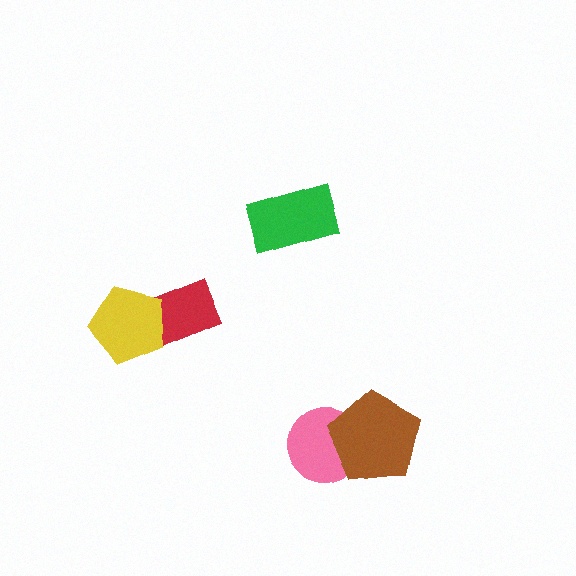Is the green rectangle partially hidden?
No, no other shape covers it.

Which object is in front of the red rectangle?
The yellow pentagon is in front of the red rectangle.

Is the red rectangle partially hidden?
Yes, it is partially covered by another shape.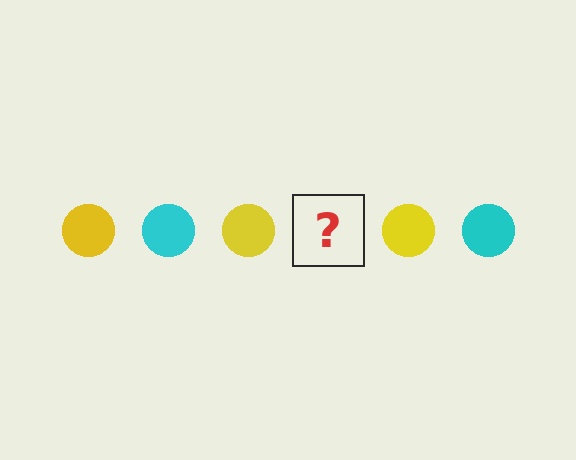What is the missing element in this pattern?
The missing element is a cyan circle.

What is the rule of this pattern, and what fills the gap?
The rule is that the pattern cycles through yellow, cyan circles. The gap should be filled with a cyan circle.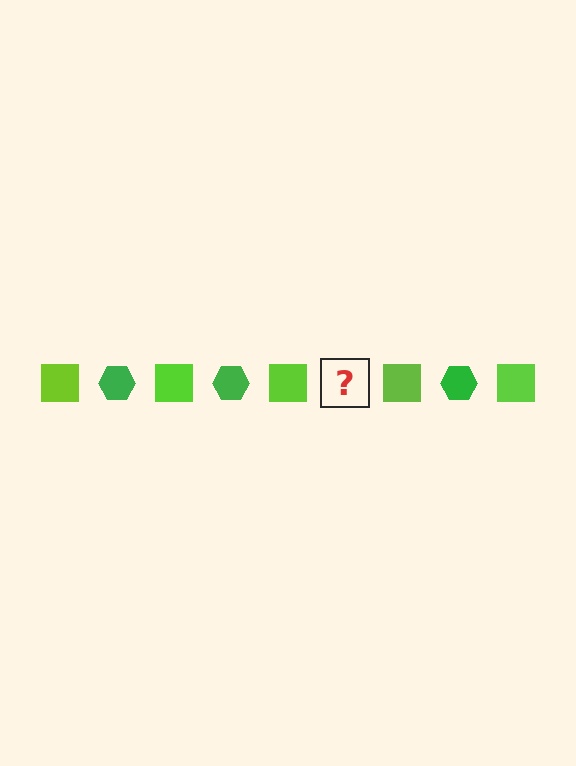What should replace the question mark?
The question mark should be replaced with a green hexagon.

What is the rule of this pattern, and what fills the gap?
The rule is that the pattern alternates between lime square and green hexagon. The gap should be filled with a green hexagon.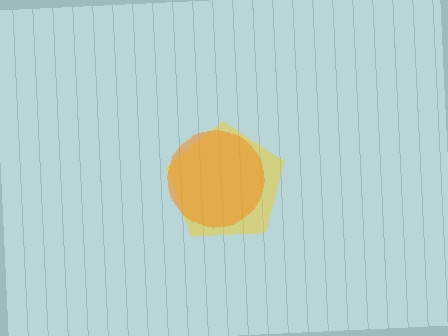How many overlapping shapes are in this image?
There are 2 overlapping shapes in the image.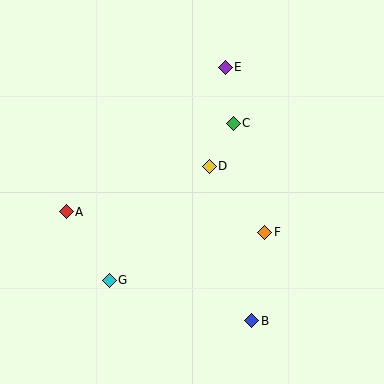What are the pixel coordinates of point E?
Point E is at (225, 67).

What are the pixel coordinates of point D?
Point D is at (209, 166).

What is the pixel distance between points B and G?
The distance between B and G is 148 pixels.